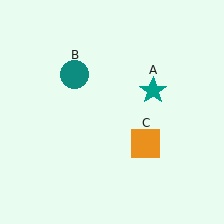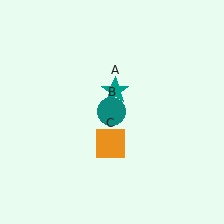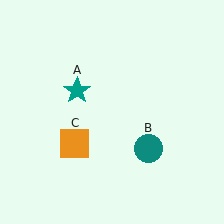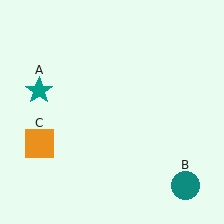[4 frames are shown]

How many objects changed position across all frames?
3 objects changed position: teal star (object A), teal circle (object B), orange square (object C).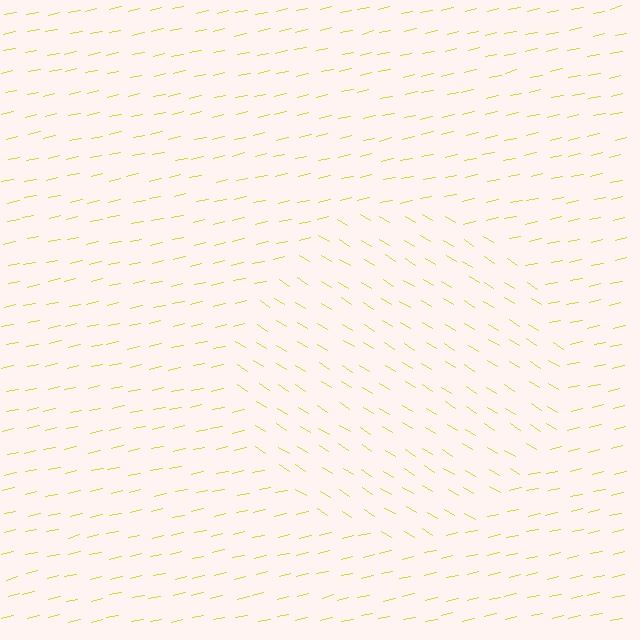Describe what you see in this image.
The image is filled with small yellow line segments. A circle region in the image has lines oriented differently from the surrounding lines, creating a visible texture boundary.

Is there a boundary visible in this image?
Yes, there is a texture boundary formed by a change in line orientation.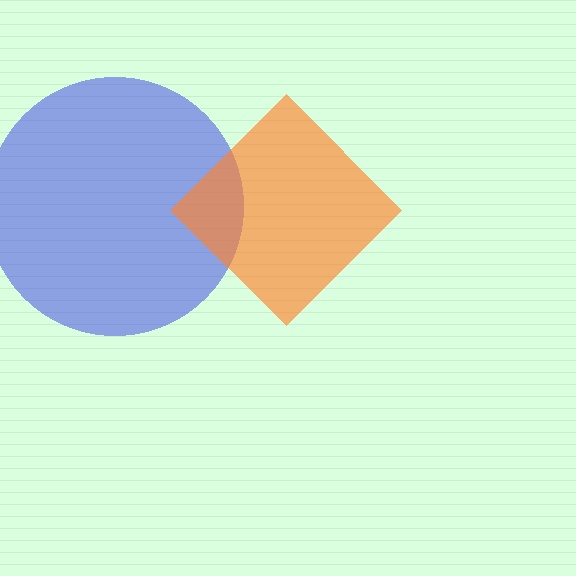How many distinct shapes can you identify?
There are 2 distinct shapes: a blue circle, an orange diamond.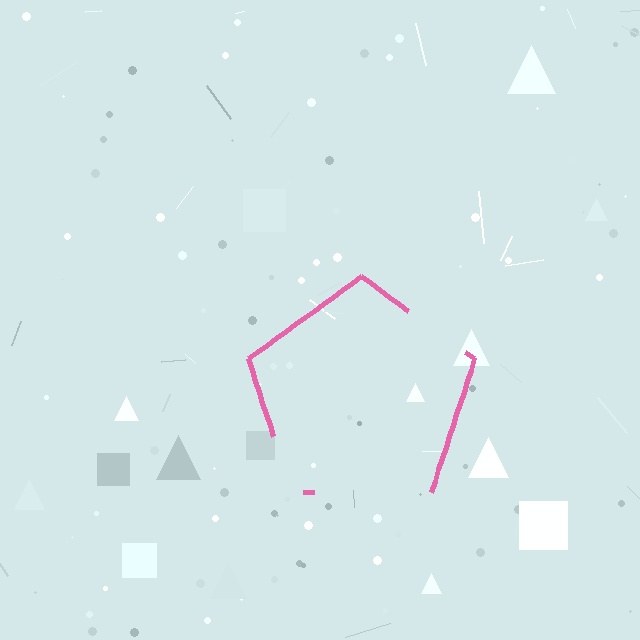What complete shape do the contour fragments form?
The contour fragments form a pentagon.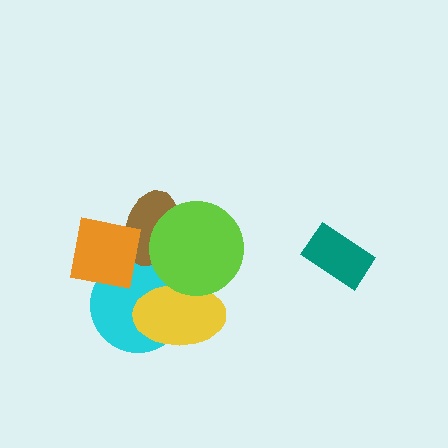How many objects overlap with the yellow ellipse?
3 objects overlap with the yellow ellipse.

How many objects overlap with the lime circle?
4 objects overlap with the lime circle.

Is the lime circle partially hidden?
No, no other shape covers it.